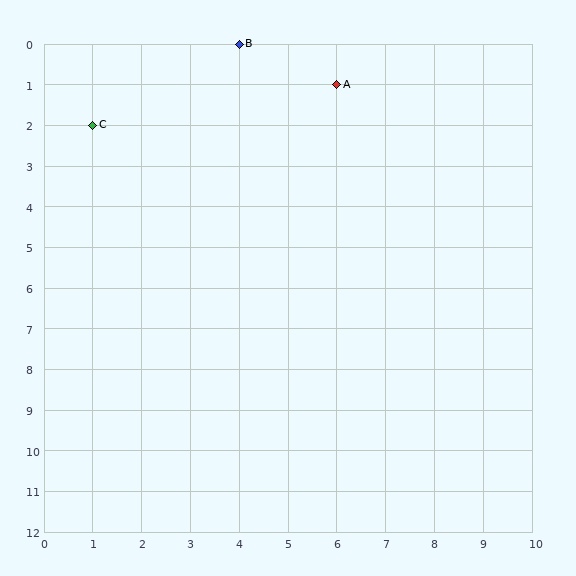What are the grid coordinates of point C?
Point C is at grid coordinates (1, 2).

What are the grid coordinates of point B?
Point B is at grid coordinates (4, 0).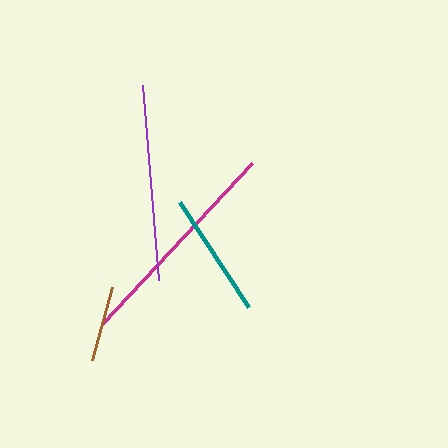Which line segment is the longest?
The magenta line is the longest at approximately 220 pixels.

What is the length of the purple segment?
The purple segment is approximately 195 pixels long.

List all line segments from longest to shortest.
From longest to shortest: magenta, purple, teal, brown.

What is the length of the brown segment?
The brown segment is approximately 76 pixels long.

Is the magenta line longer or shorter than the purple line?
The magenta line is longer than the purple line.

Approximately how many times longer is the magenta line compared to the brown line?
The magenta line is approximately 2.9 times the length of the brown line.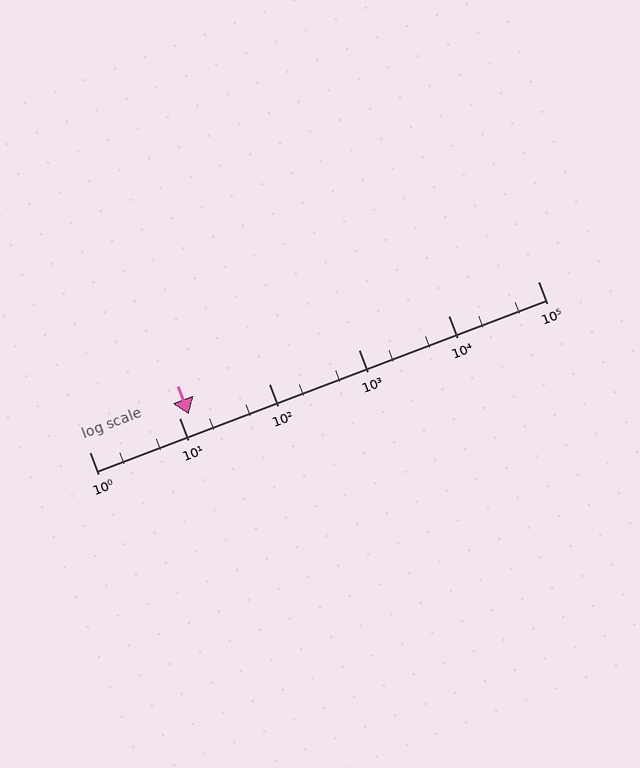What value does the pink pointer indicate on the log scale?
The pointer indicates approximately 13.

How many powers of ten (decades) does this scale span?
The scale spans 5 decades, from 1 to 100000.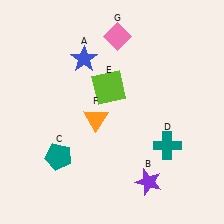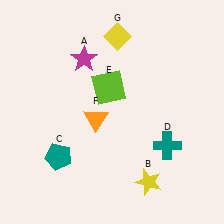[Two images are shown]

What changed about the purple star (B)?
In Image 1, B is purple. In Image 2, it changed to yellow.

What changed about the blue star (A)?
In Image 1, A is blue. In Image 2, it changed to magenta.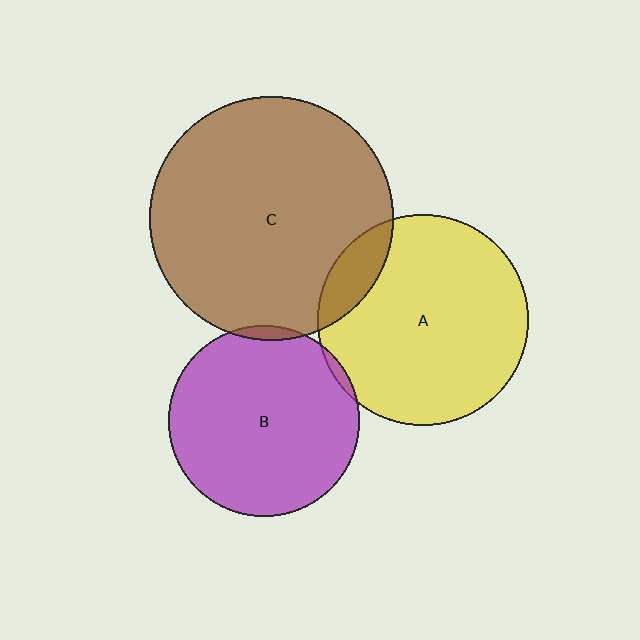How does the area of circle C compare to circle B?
Approximately 1.6 times.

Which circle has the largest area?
Circle C (brown).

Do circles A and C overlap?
Yes.